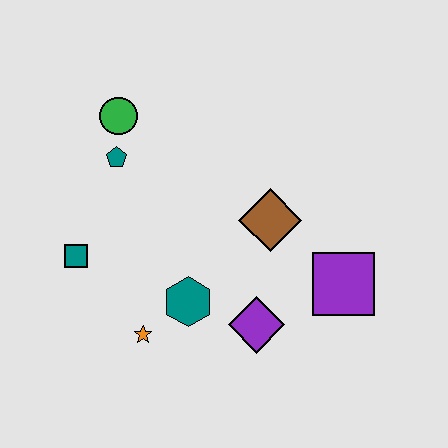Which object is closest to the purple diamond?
The teal hexagon is closest to the purple diamond.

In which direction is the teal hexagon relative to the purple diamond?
The teal hexagon is to the left of the purple diamond.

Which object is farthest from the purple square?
The green circle is farthest from the purple square.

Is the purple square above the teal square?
No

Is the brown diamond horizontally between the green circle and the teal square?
No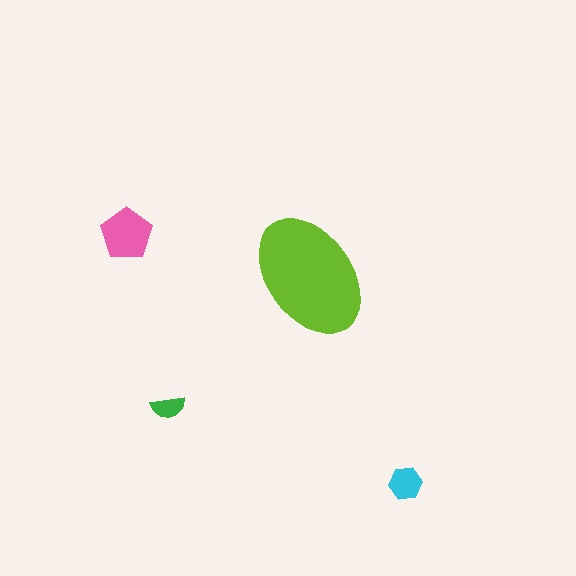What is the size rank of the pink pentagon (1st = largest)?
2nd.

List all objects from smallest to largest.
The green semicircle, the cyan hexagon, the pink pentagon, the lime ellipse.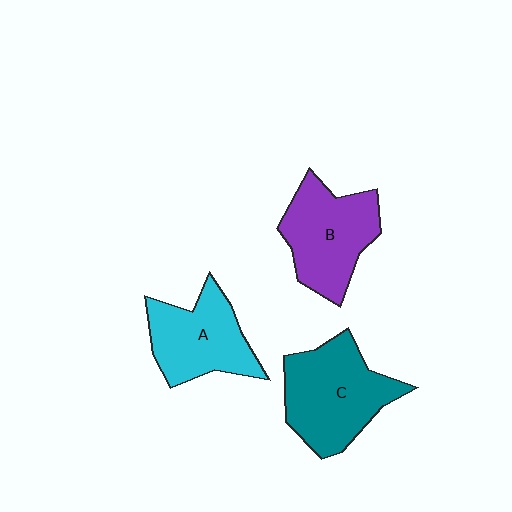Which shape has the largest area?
Shape C (teal).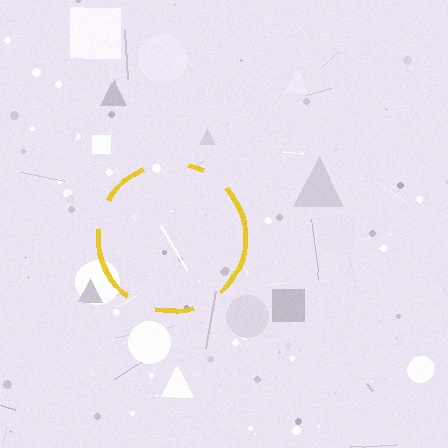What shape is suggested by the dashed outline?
The dashed outline suggests a circle.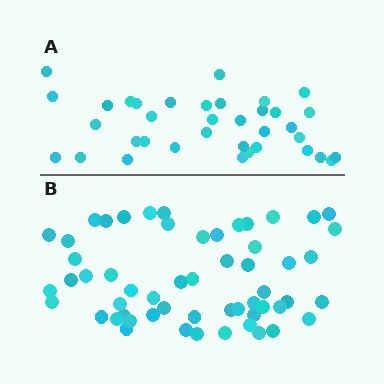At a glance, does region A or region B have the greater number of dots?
Region B (the bottom region) has more dots.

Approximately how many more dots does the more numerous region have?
Region B has approximately 20 more dots than region A.